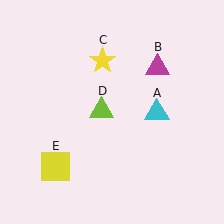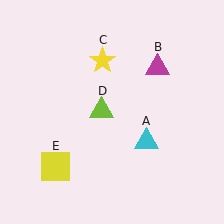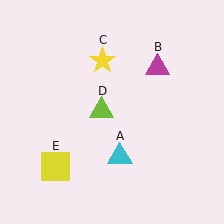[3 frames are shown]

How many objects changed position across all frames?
1 object changed position: cyan triangle (object A).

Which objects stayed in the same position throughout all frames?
Magenta triangle (object B) and yellow star (object C) and lime triangle (object D) and yellow square (object E) remained stationary.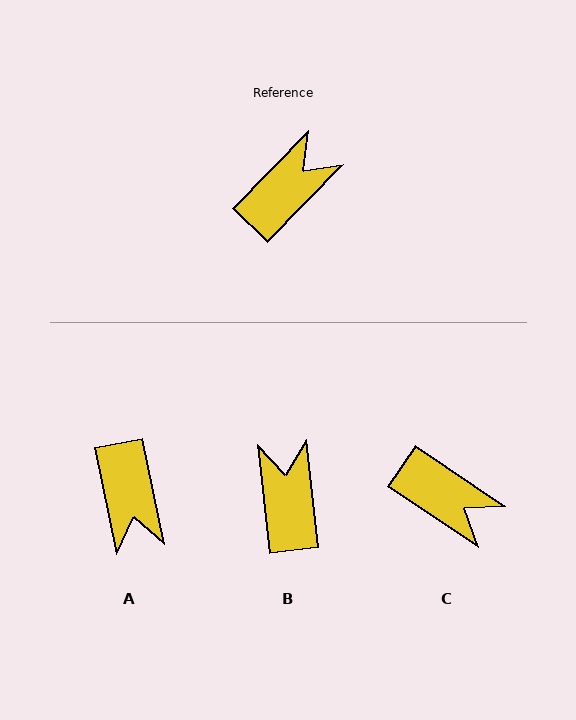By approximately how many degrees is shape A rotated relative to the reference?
Approximately 124 degrees clockwise.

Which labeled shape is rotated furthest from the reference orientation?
A, about 124 degrees away.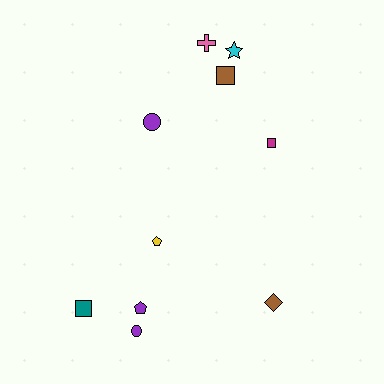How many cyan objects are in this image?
There is 1 cyan object.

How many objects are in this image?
There are 10 objects.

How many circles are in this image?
There are 2 circles.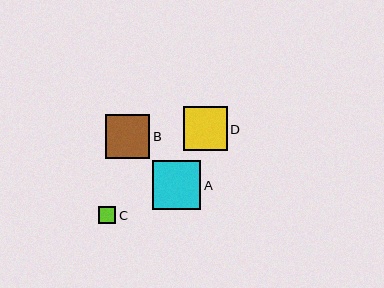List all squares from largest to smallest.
From largest to smallest: A, B, D, C.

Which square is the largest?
Square A is the largest with a size of approximately 48 pixels.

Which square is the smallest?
Square C is the smallest with a size of approximately 17 pixels.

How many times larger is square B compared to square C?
Square B is approximately 2.6 times the size of square C.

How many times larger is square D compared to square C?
Square D is approximately 2.5 times the size of square C.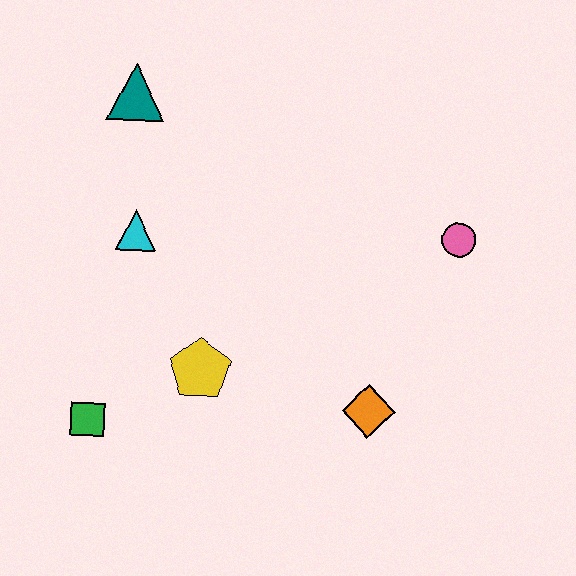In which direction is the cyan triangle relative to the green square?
The cyan triangle is above the green square.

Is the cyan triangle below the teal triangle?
Yes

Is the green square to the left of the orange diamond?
Yes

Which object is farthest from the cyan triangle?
The pink circle is farthest from the cyan triangle.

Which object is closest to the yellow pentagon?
The green square is closest to the yellow pentagon.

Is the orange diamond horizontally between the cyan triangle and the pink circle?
Yes